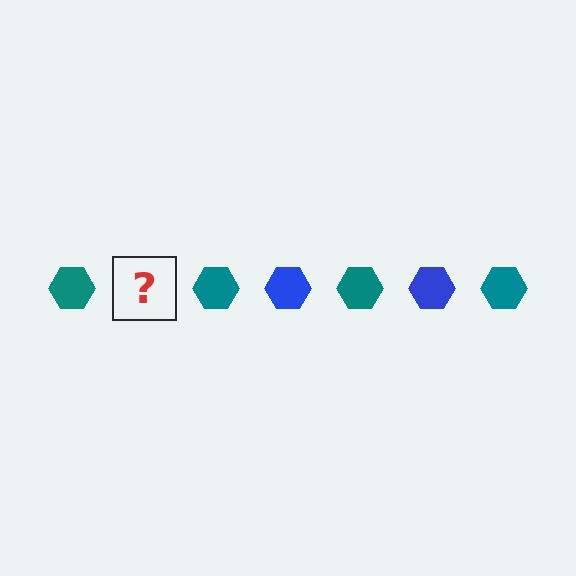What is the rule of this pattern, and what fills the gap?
The rule is that the pattern cycles through teal, blue hexagons. The gap should be filled with a blue hexagon.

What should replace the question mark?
The question mark should be replaced with a blue hexagon.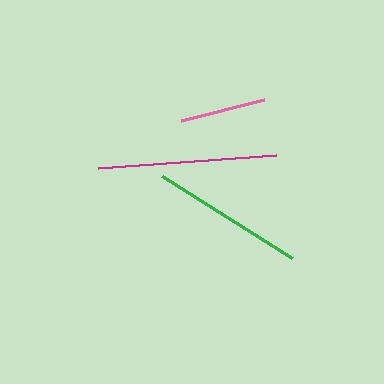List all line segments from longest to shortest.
From longest to shortest: magenta, green, pink.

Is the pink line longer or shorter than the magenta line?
The magenta line is longer than the pink line.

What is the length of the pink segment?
The pink segment is approximately 85 pixels long.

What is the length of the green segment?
The green segment is approximately 153 pixels long.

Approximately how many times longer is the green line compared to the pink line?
The green line is approximately 1.8 times the length of the pink line.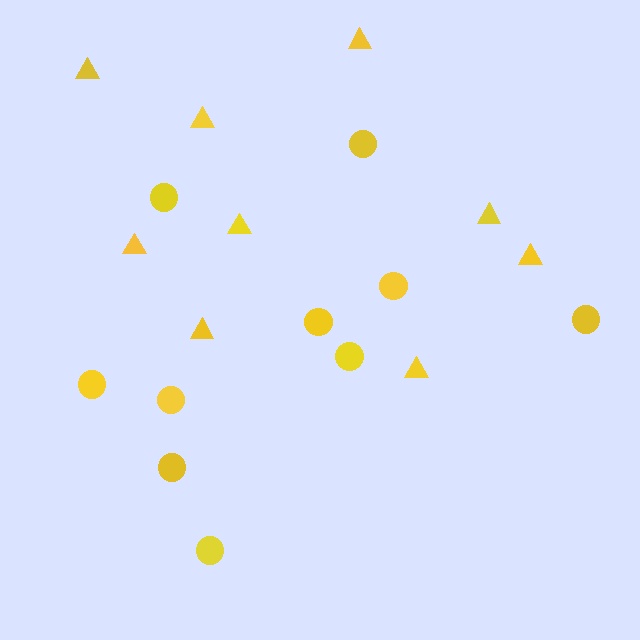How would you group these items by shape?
There are 2 groups: one group of circles (10) and one group of triangles (9).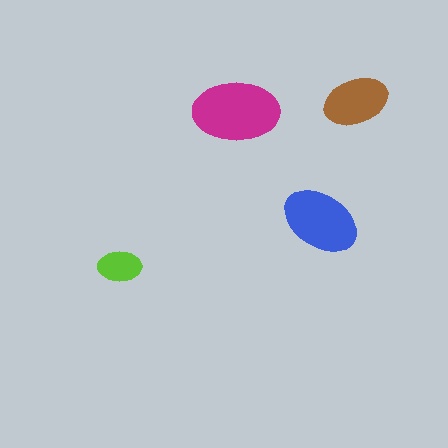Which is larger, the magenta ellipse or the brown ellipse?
The magenta one.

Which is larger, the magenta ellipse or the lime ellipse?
The magenta one.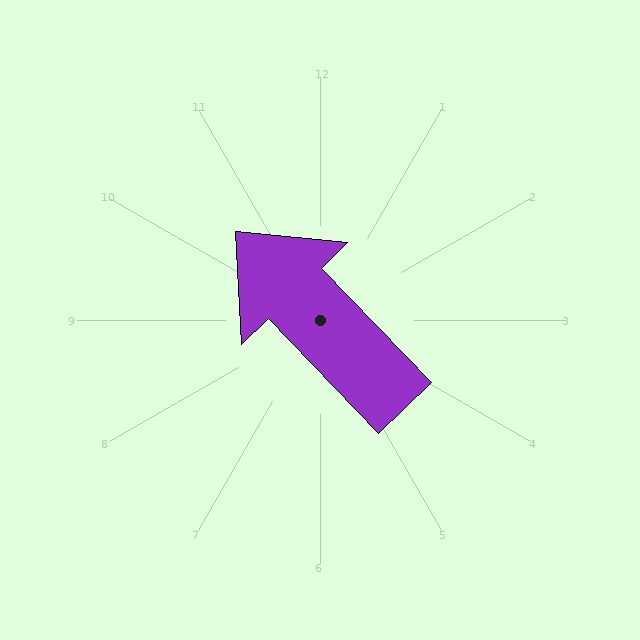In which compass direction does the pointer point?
Northwest.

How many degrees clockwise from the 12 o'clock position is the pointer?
Approximately 316 degrees.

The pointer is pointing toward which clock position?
Roughly 11 o'clock.